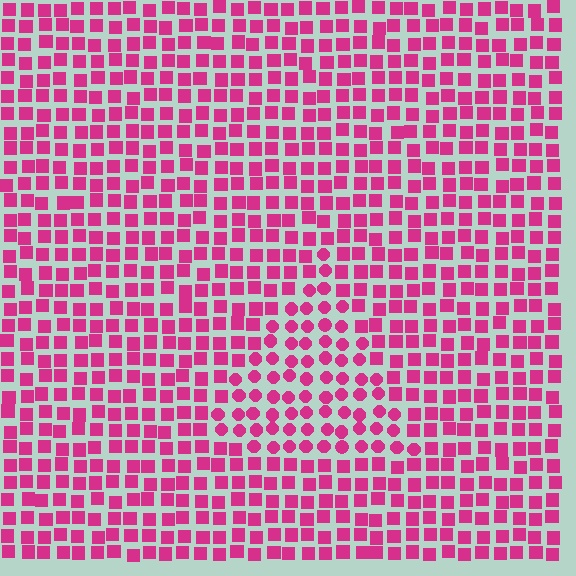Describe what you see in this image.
The image is filled with small magenta elements arranged in a uniform grid. A triangle-shaped region contains circles, while the surrounding area contains squares. The boundary is defined purely by the change in element shape.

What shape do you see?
I see a triangle.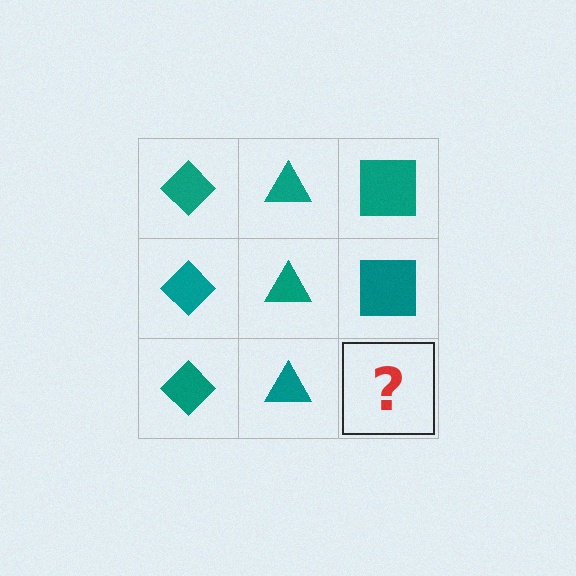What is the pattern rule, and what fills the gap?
The rule is that each column has a consistent shape. The gap should be filled with a teal square.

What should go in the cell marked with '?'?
The missing cell should contain a teal square.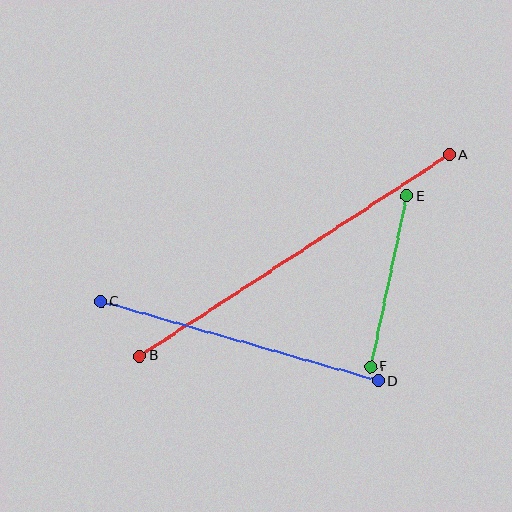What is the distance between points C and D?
The distance is approximately 289 pixels.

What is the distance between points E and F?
The distance is approximately 174 pixels.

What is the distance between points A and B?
The distance is approximately 369 pixels.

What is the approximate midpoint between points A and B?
The midpoint is at approximately (295, 255) pixels.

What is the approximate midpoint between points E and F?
The midpoint is at approximately (389, 281) pixels.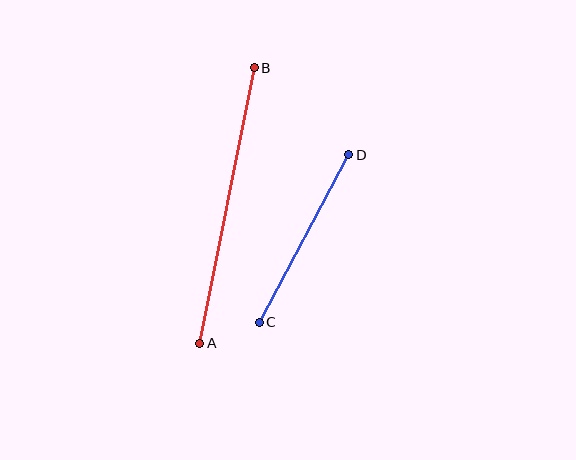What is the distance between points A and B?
The distance is approximately 281 pixels.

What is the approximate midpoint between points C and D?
The midpoint is at approximately (304, 238) pixels.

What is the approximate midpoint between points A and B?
The midpoint is at approximately (227, 205) pixels.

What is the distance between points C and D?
The distance is approximately 190 pixels.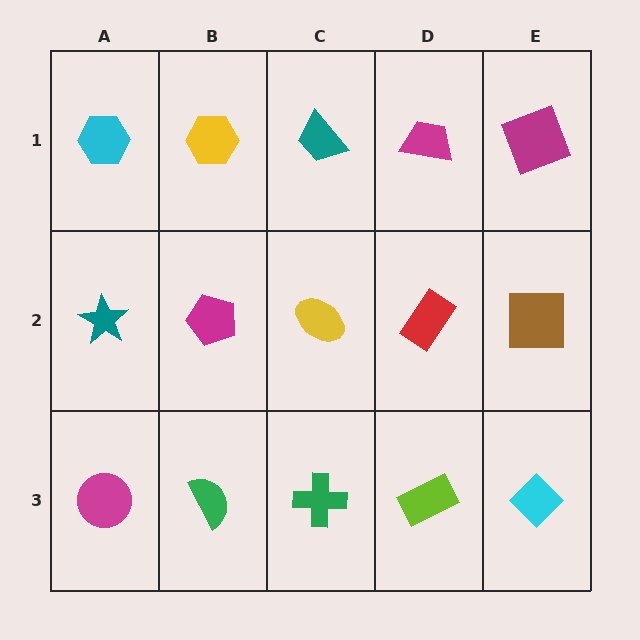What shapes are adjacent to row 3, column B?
A magenta pentagon (row 2, column B), a magenta circle (row 3, column A), a green cross (row 3, column C).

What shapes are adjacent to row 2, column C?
A teal trapezoid (row 1, column C), a green cross (row 3, column C), a magenta pentagon (row 2, column B), a red rectangle (row 2, column D).